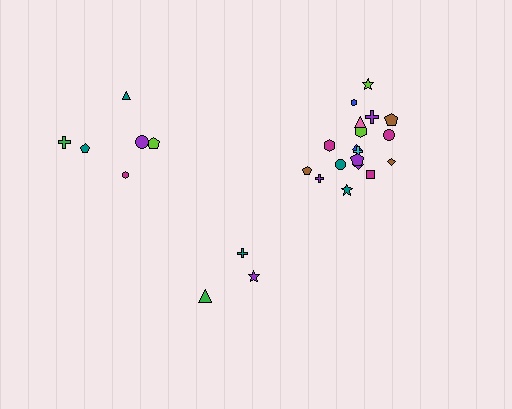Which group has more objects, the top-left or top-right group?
The top-right group.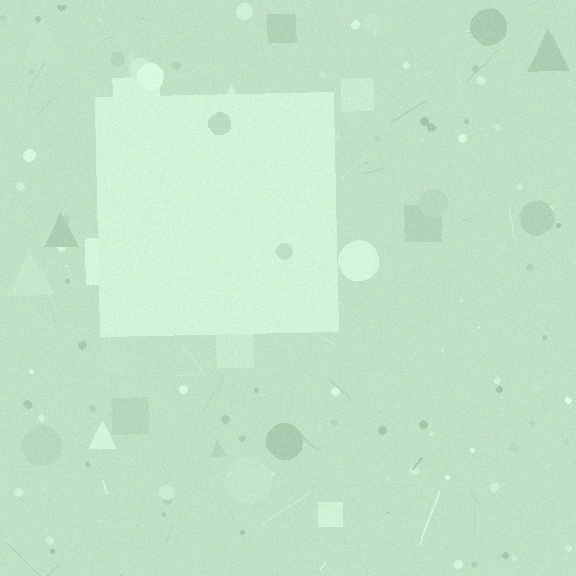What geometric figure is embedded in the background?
A square is embedded in the background.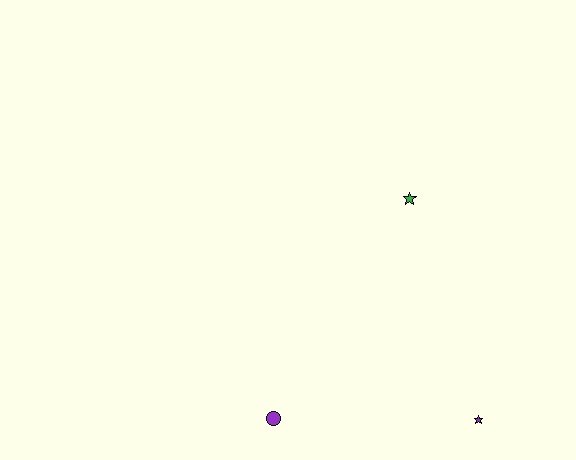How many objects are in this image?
There are 3 objects.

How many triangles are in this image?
There are no triangles.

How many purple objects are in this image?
There are 2 purple objects.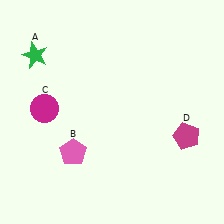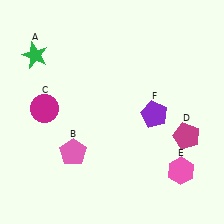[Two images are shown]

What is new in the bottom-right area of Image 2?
A pink hexagon (E) was added in the bottom-right area of Image 2.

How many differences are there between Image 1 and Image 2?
There are 2 differences between the two images.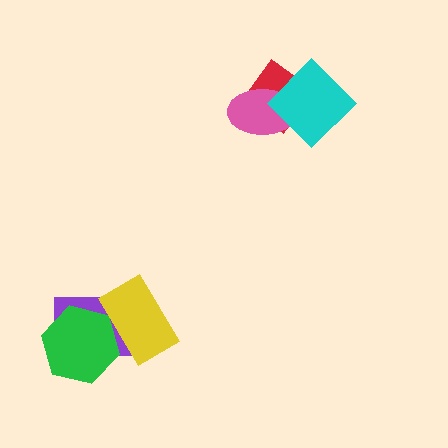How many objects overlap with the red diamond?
2 objects overlap with the red diamond.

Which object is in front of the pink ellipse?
The cyan diamond is in front of the pink ellipse.